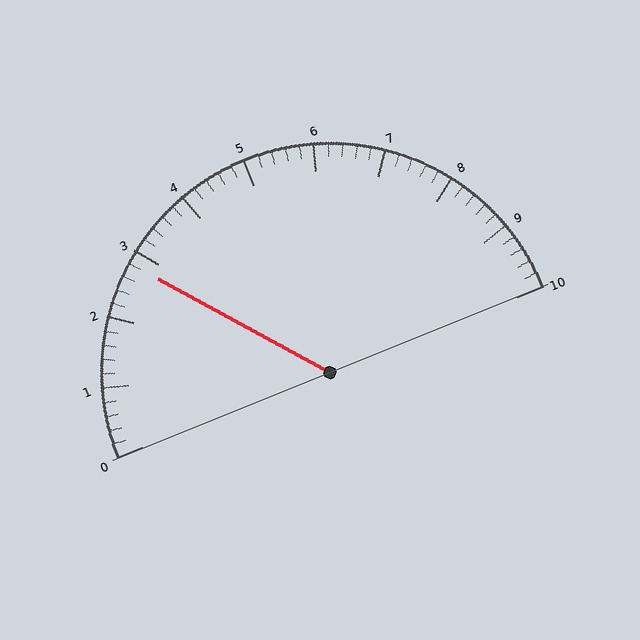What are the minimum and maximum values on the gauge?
The gauge ranges from 0 to 10.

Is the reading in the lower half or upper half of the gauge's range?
The reading is in the lower half of the range (0 to 10).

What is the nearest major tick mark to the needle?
The nearest major tick mark is 3.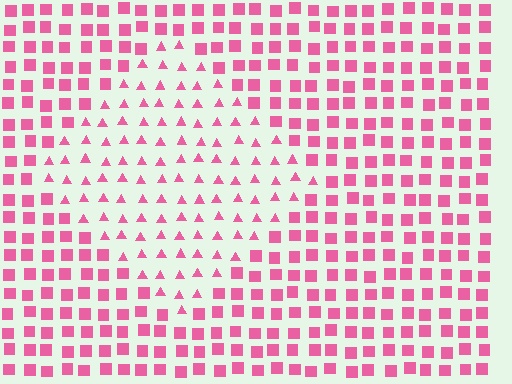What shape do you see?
I see a diamond.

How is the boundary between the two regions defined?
The boundary is defined by a change in element shape: triangles inside vs. squares outside. All elements share the same color and spacing.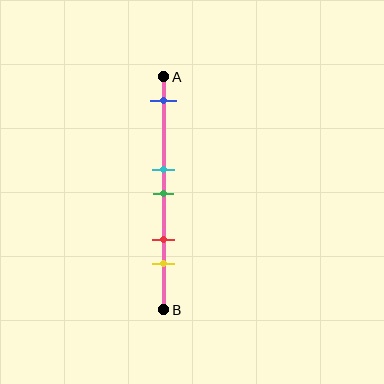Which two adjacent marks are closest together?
The cyan and green marks are the closest adjacent pair.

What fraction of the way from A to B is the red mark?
The red mark is approximately 70% (0.7) of the way from A to B.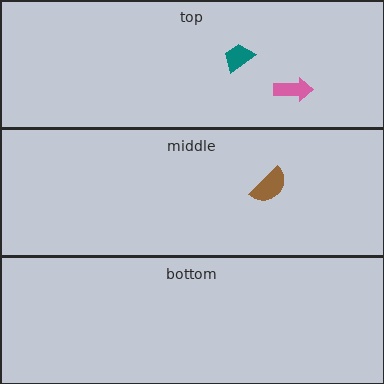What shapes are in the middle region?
The brown semicircle.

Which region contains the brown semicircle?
The middle region.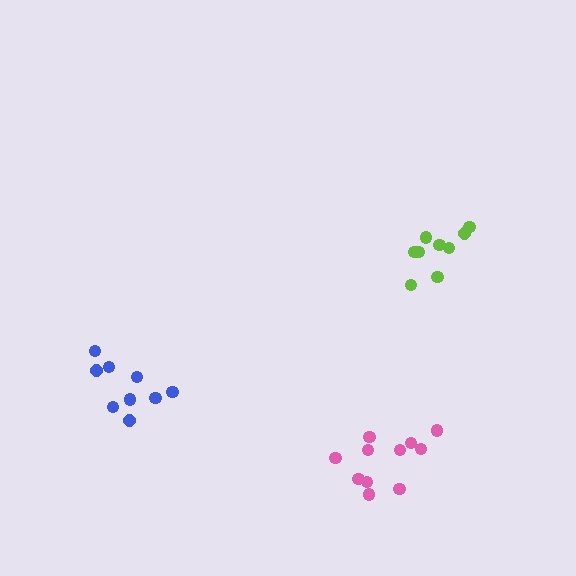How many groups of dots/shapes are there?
There are 3 groups.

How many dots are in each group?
Group 1: 9 dots, Group 2: 11 dots, Group 3: 9 dots (29 total).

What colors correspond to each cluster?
The clusters are colored: lime, pink, blue.